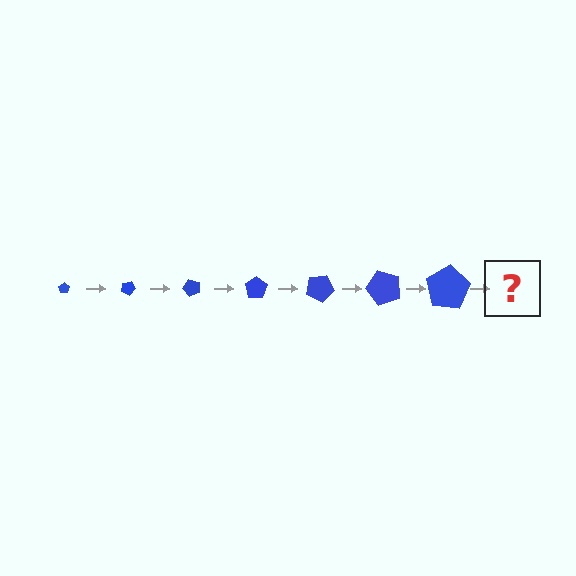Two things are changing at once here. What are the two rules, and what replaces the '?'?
The two rules are that the pentagon grows larger each step and it rotates 25 degrees each step. The '?' should be a pentagon, larger than the previous one and rotated 175 degrees from the start.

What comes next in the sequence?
The next element should be a pentagon, larger than the previous one and rotated 175 degrees from the start.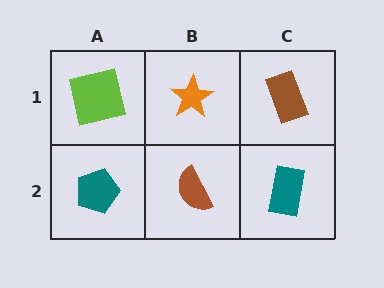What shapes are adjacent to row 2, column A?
A lime square (row 1, column A), a brown semicircle (row 2, column B).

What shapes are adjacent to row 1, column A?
A teal pentagon (row 2, column A), an orange star (row 1, column B).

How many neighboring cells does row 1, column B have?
3.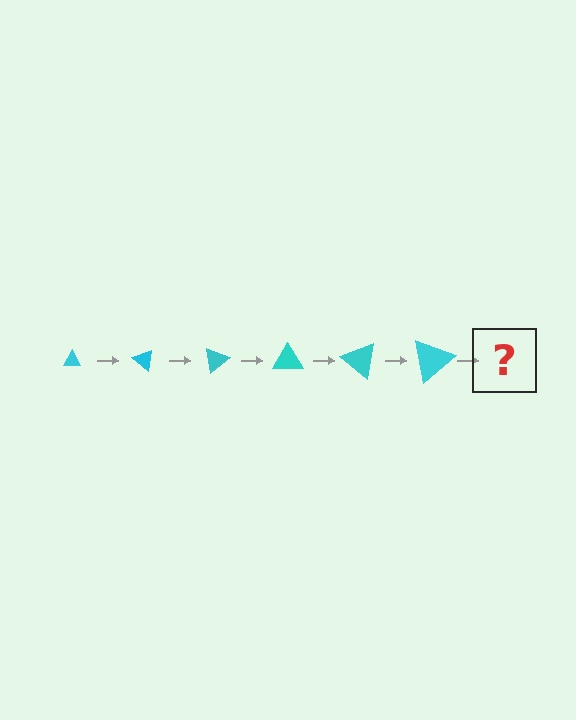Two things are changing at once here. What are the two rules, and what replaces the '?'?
The two rules are that the triangle grows larger each step and it rotates 40 degrees each step. The '?' should be a triangle, larger than the previous one and rotated 240 degrees from the start.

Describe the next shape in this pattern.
It should be a triangle, larger than the previous one and rotated 240 degrees from the start.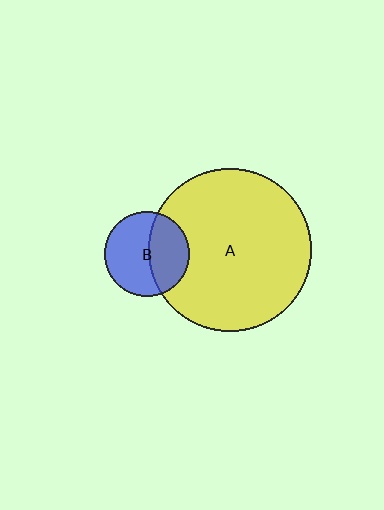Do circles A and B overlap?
Yes.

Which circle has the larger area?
Circle A (yellow).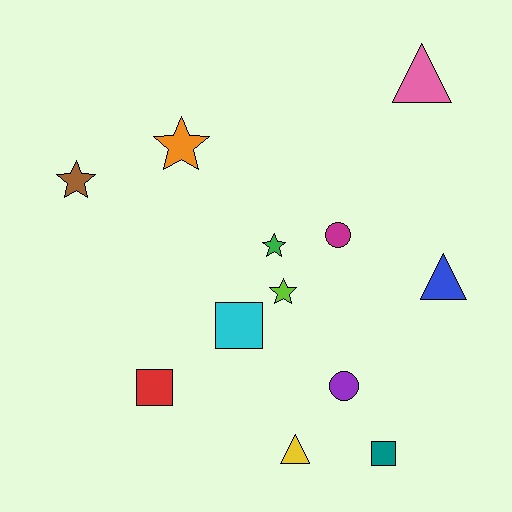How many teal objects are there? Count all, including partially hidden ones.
There is 1 teal object.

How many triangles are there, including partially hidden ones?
There are 3 triangles.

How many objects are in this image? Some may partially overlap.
There are 12 objects.